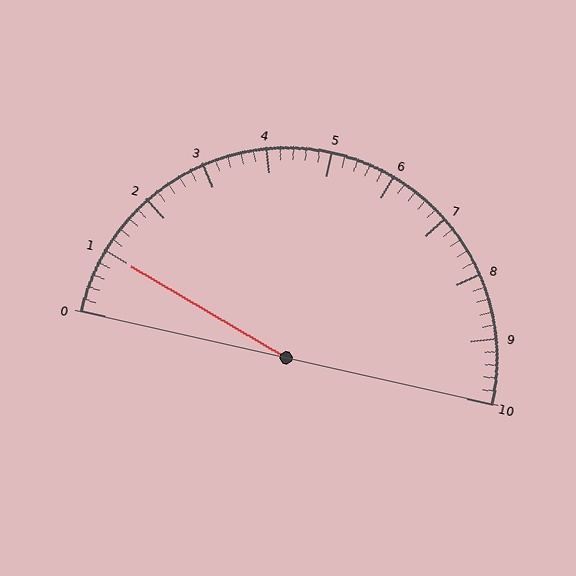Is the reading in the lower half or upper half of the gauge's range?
The reading is in the lower half of the range (0 to 10).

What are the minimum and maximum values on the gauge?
The gauge ranges from 0 to 10.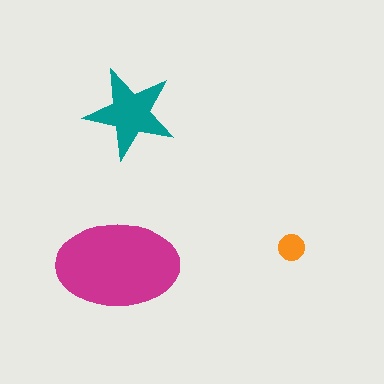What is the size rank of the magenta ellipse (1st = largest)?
1st.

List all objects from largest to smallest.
The magenta ellipse, the teal star, the orange circle.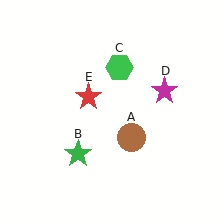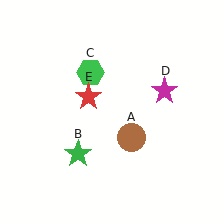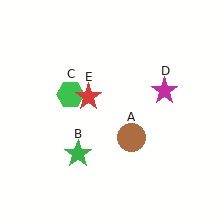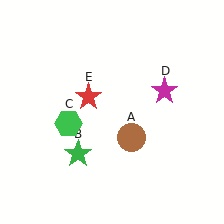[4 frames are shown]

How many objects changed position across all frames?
1 object changed position: green hexagon (object C).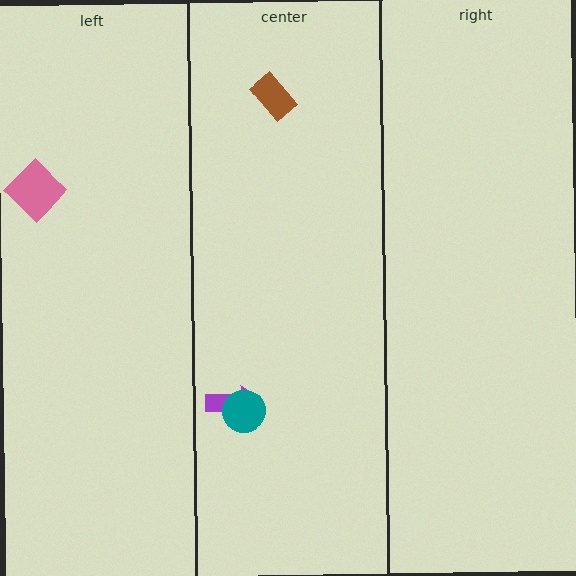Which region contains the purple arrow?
The center region.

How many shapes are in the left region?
1.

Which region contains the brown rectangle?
The center region.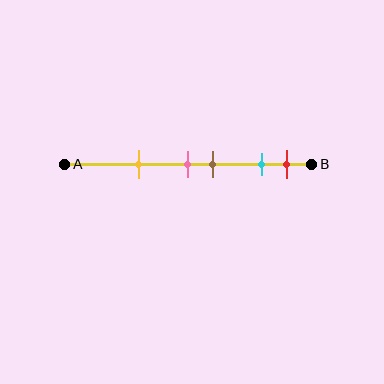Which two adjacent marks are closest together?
The pink and brown marks are the closest adjacent pair.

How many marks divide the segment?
There are 5 marks dividing the segment.